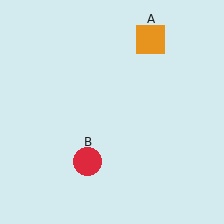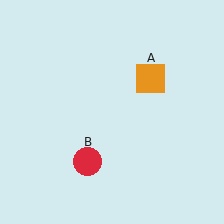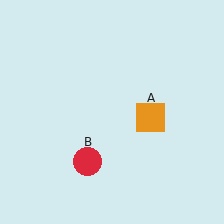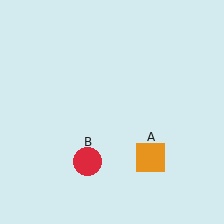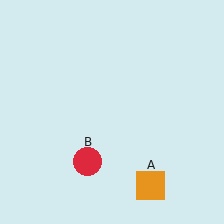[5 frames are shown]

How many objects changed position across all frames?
1 object changed position: orange square (object A).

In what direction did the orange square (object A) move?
The orange square (object A) moved down.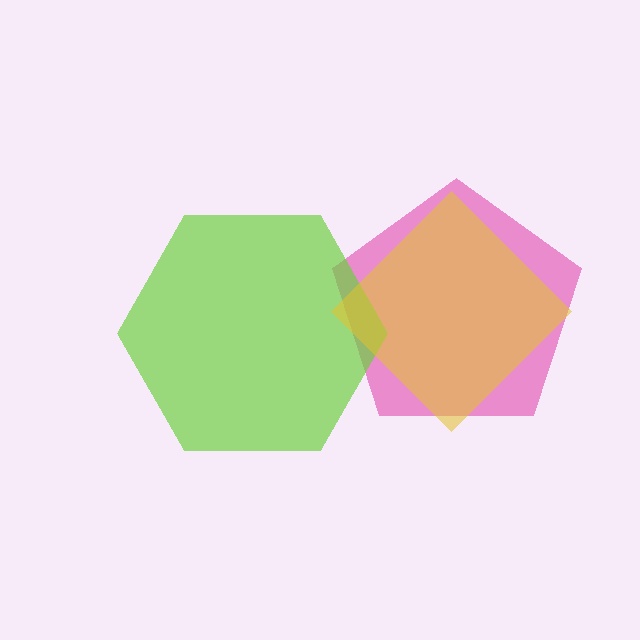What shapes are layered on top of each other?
The layered shapes are: a pink pentagon, a lime hexagon, a yellow diamond.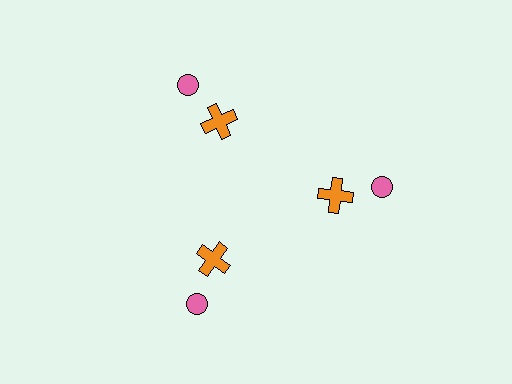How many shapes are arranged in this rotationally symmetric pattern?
There are 6 shapes, arranged in 3 groups of 2.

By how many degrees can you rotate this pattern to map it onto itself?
The pattern maps onto itself every 120 degrees of rotation.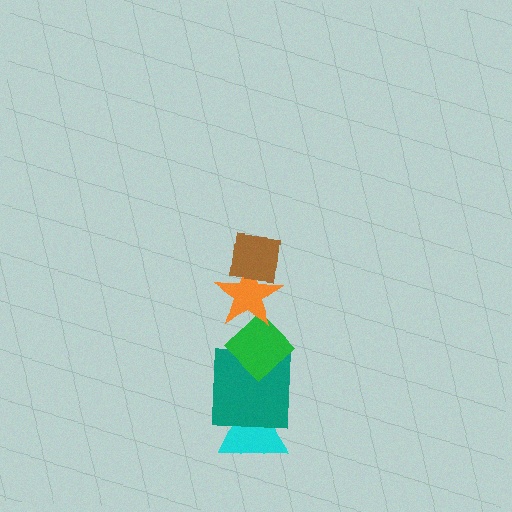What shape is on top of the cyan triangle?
The teal square is on top of the cyan triangle.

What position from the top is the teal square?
The teal square is 4th from the top.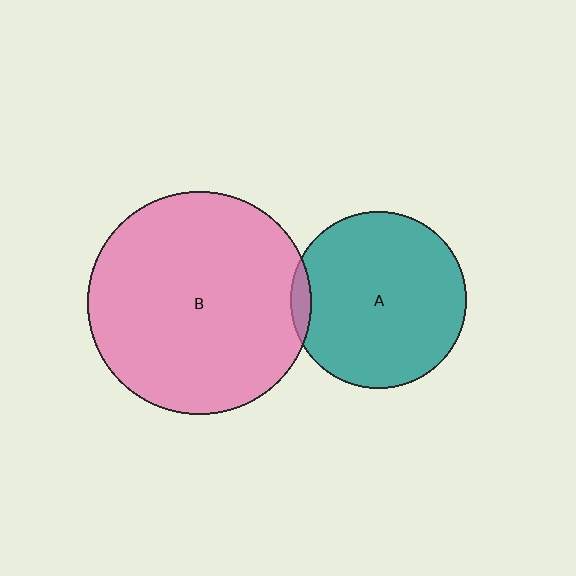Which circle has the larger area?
Circle B (pink).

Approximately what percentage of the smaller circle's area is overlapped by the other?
Approximately 5%.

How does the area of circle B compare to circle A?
Approximately 1.6 times.